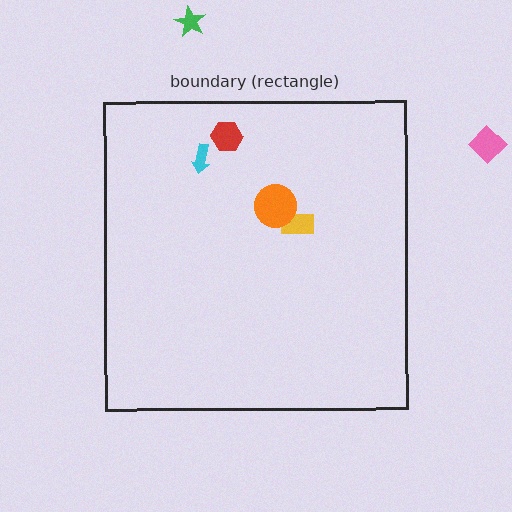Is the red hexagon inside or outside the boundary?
Inside.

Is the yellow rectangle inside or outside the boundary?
Inside.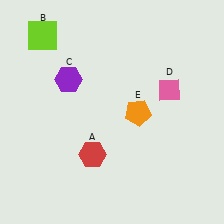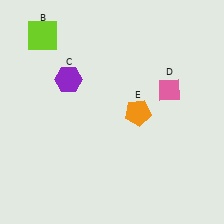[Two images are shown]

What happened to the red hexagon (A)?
The red hexagon (A) was removed in Image 2. It was in the bottom-left area of Image 1.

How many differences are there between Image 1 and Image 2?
There is 1 difference between the two images.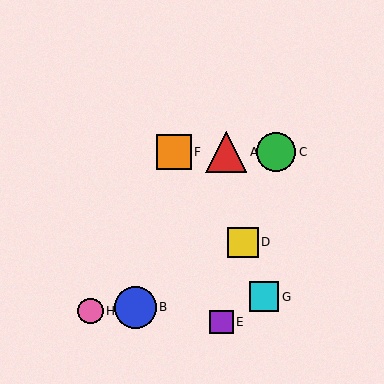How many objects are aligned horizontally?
3 objects (A, C, F) are aligned horizontally.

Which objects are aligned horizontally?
Objects A, C, F are aligned horizontally.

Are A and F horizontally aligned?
Yes, both are at y≈152.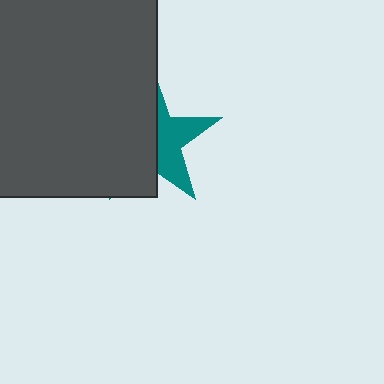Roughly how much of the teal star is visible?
A small part of it is visible (roughly 42%).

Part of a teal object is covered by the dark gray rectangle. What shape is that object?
It is a star.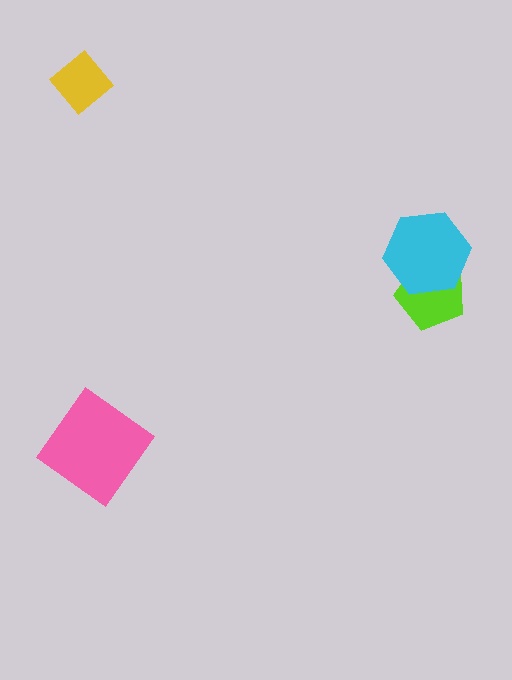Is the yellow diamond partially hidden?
No, no other shape covers it.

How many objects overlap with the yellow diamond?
0 objects overlap with the yellow diamond.